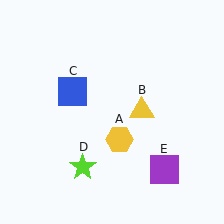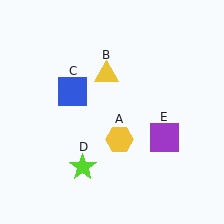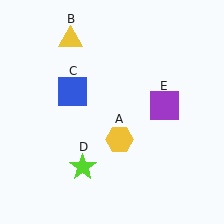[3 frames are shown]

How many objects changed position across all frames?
2 objects changed position: yellow triangle (object B), purple square (object E).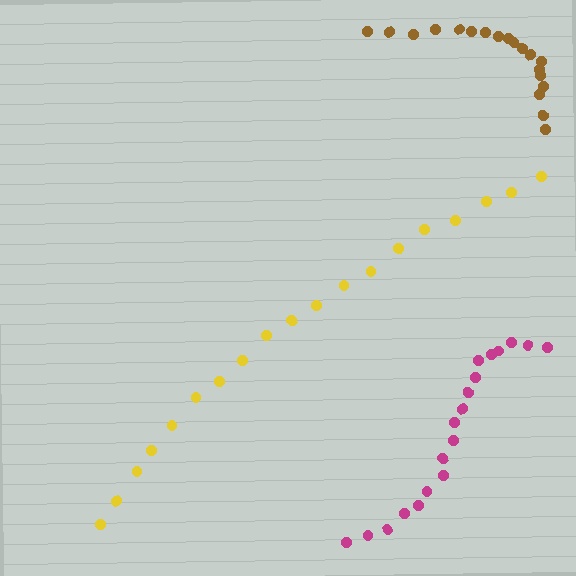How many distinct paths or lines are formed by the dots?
There are 3 distinct paths.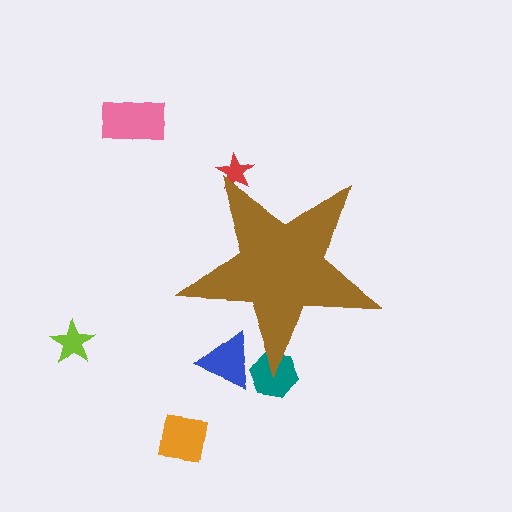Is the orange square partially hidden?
No, the orange square is fully visible.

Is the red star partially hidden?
Yes, the red star is partially hidden behind the brown star.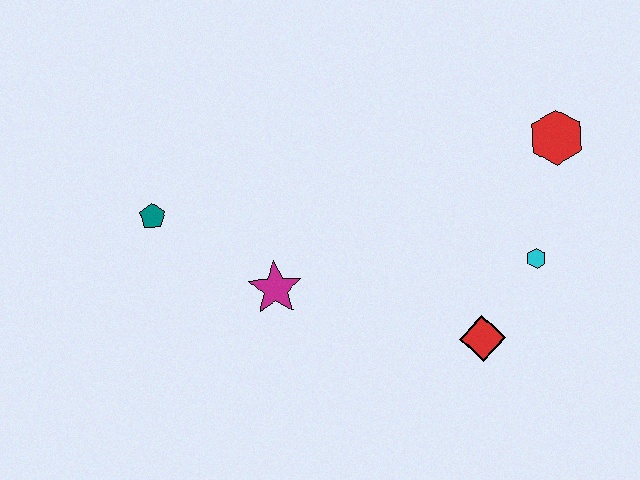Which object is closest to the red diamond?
The cyan hexagon is closest to the red diamond.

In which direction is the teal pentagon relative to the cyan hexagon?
The teal pentagon is to the left of the cyan hexagon.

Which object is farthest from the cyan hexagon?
The teal pentagon is farthest from the cyan hexagon.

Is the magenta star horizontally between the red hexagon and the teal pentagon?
Yes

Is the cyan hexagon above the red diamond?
Yes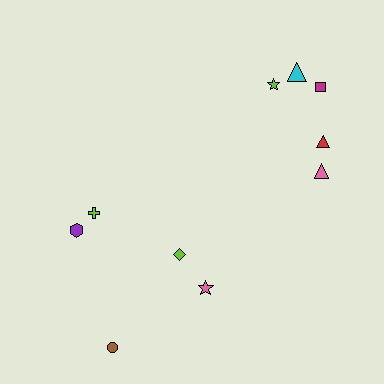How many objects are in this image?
There are 10 objects.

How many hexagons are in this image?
There is 1 hexagon.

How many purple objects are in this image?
There is 1 purple object.